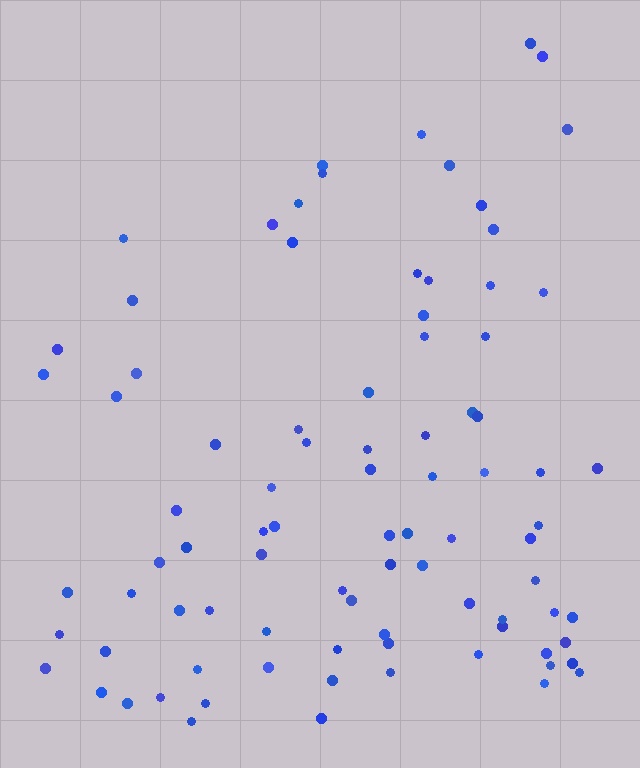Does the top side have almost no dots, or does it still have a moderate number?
Still a moderate number, just noticeably fewer than the bottom.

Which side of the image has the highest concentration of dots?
The bottom.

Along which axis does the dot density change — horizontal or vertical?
Vertical.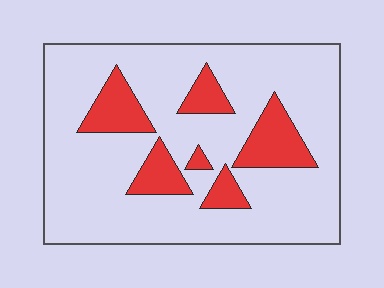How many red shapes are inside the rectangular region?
6.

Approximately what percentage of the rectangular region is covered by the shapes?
Approximately 20%.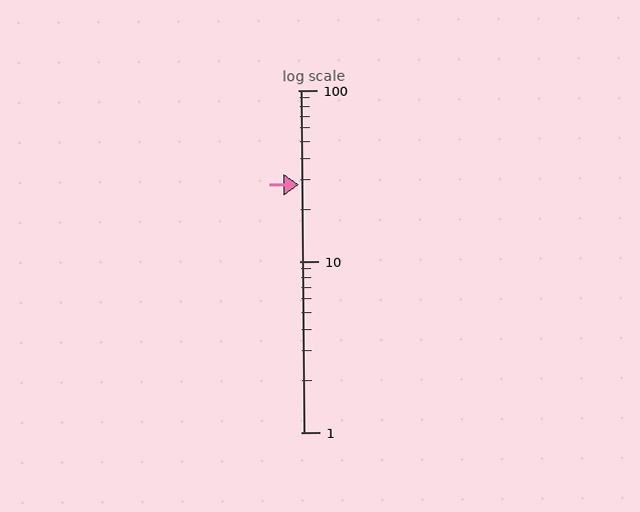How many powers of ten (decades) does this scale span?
The scale spans 2 decades, from 1 to 100.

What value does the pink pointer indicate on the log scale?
The pointer indicates approximately 28.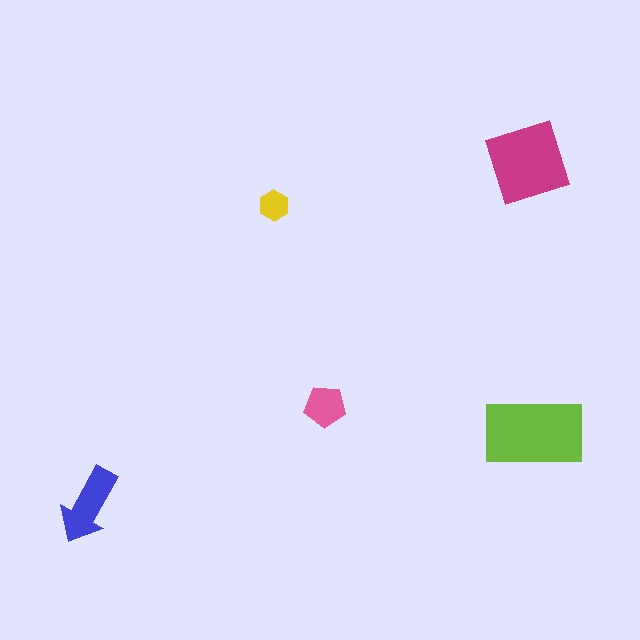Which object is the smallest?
The yellow hexagon.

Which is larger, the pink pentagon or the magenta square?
The magenta square.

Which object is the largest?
The lime rectangle.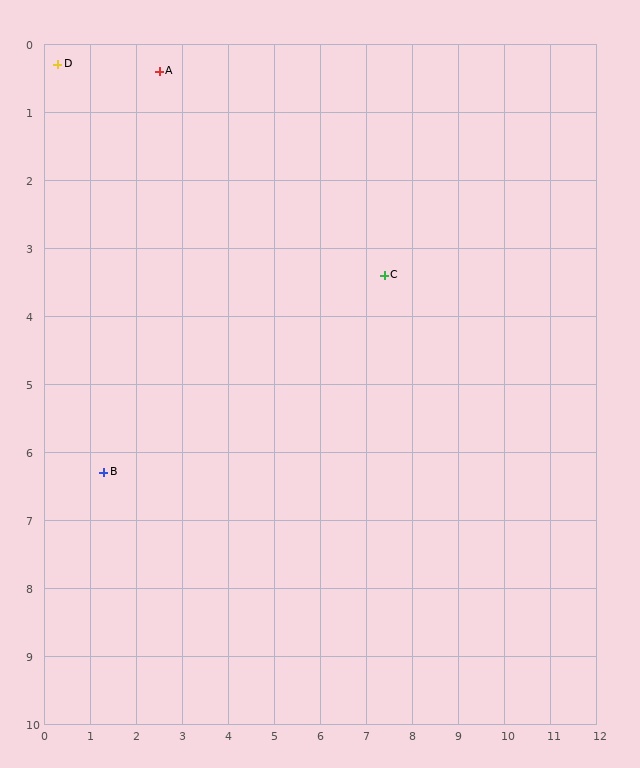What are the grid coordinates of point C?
Point C is at approximately (7.4, 3.4).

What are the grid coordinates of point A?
Point A is at approximately (2.5, 0.4).